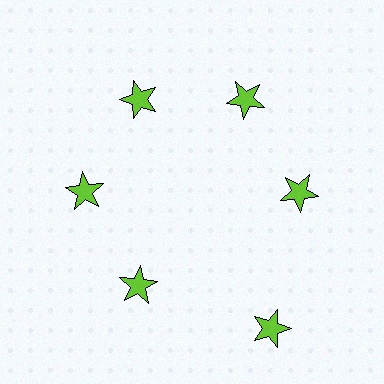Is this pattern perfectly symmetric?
No. The 6 lime stars are arranged in a ring, but one element near the 5 o'clock position is pushed outward from the center, breaking the 6-fold rotational symmetry.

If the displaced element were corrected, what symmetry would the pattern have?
It would have 6-fold rotational symmetry — the pattern would map onto itself every 60 degrees.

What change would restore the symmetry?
The symmetry would be restored by moving it inward, back onto the ring so that all 6 stars sit at equal angles and equal distance from the center.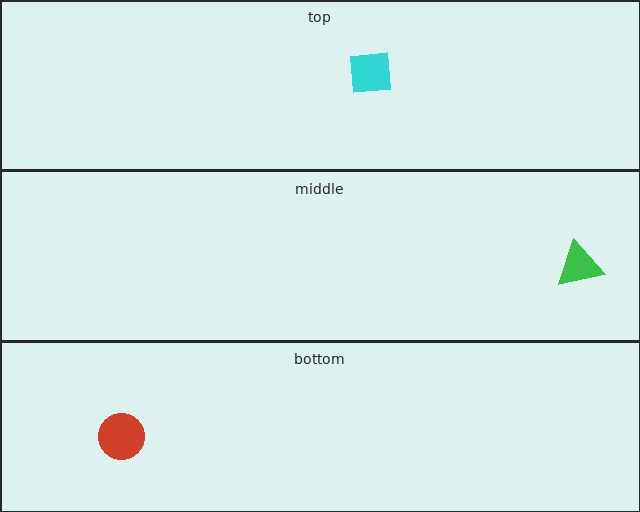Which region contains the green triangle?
The middle region.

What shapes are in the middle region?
The green triangle.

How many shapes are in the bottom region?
1.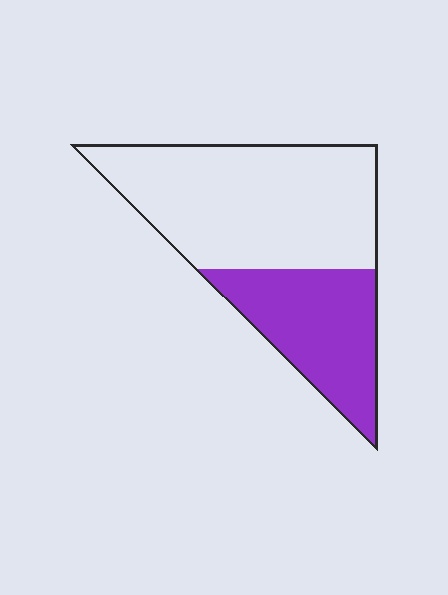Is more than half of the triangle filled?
No.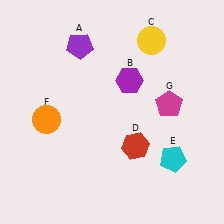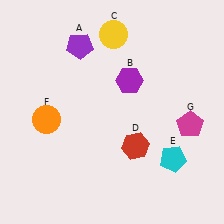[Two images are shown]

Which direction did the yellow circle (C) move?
The yellow circle (C) moved left.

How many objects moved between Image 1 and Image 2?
2 objects moved between the two images.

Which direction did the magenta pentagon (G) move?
The magenta pentagon (G) moved right.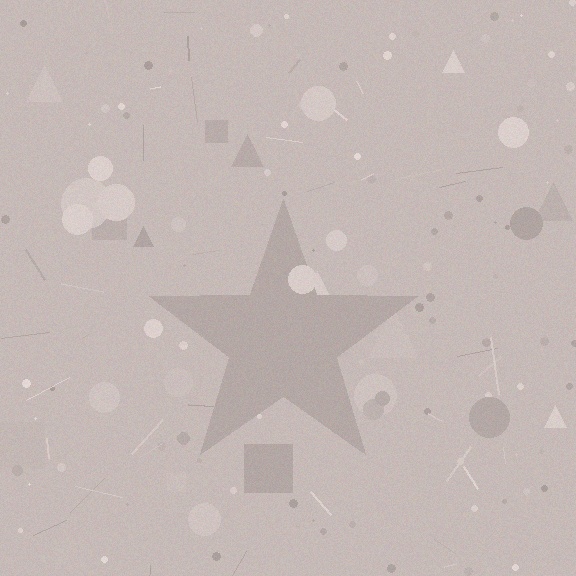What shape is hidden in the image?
A star is hidden in the image.